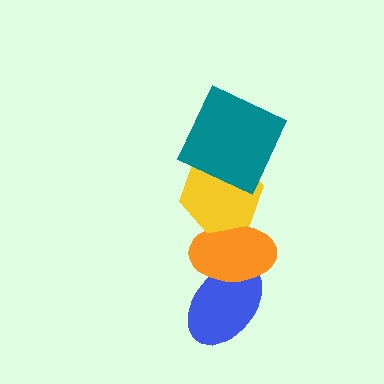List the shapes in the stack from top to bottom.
From top to bottom: the teal square, the yellow hexagon, the orange ellipse, the blue ellipse.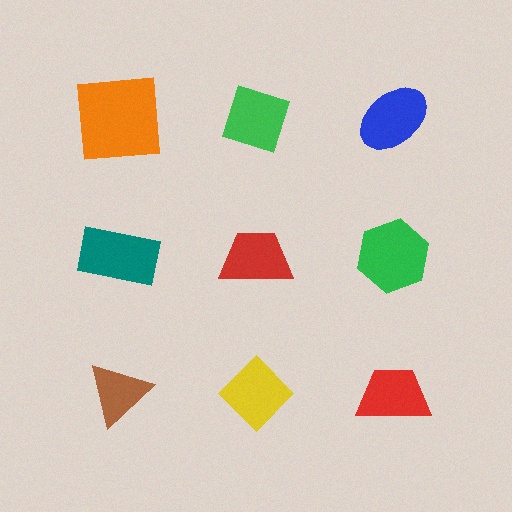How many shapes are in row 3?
3 shapes.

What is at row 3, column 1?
A brown triangle.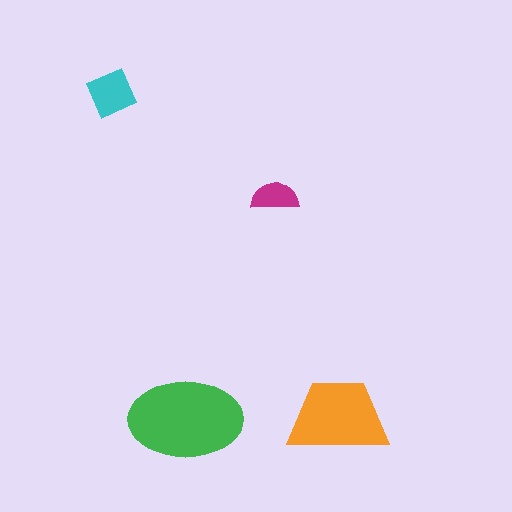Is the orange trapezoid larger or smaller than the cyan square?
Larger.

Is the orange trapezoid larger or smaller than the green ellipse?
Smaller.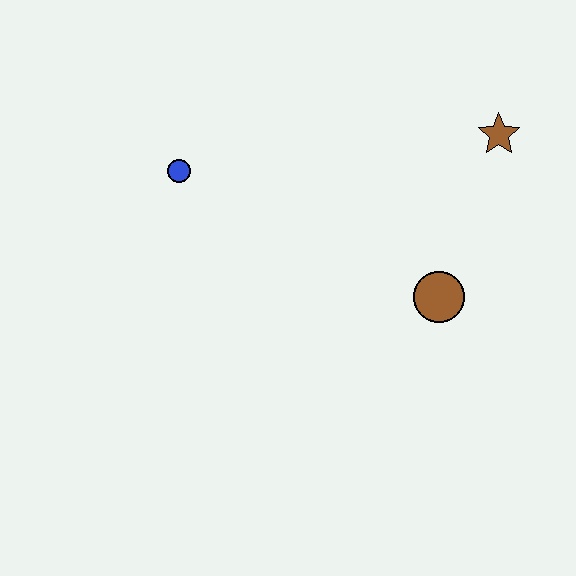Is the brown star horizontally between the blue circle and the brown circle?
No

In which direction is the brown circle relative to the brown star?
The brown circle is below the brown star.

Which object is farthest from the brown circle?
The blue circle is farthest from the brown circle.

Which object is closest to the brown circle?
The brown star is closest to the brown circle.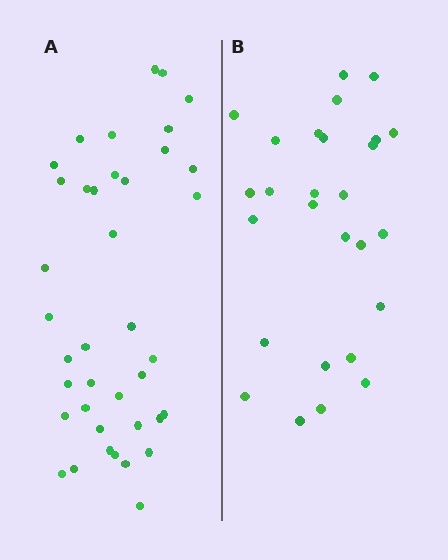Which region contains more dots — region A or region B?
Region A (the left region) has more dots.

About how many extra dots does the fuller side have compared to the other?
Region A has roughly 12 or so more dots than region B.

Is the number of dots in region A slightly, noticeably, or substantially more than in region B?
Region A has noticeably more, but not dramatically so. The ratio is roughly 1.4 to 1.